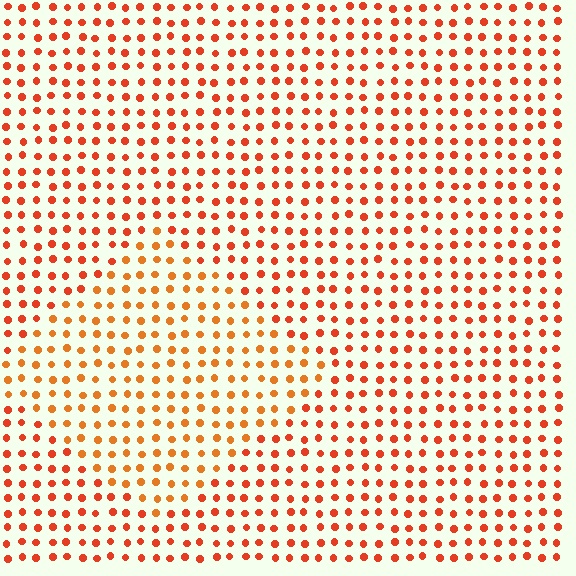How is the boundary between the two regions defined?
The boundary is defined purely by a slight shift in hue (about 19 degrees). Spacing, size, and orientation are identical on both sides.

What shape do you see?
I see a diamond.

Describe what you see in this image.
The image is filled with small red elements in a uniform arrangement. A diamond-shaped region is visible where the elements are tinted to a slightly different hue, forming a subtle color boundary.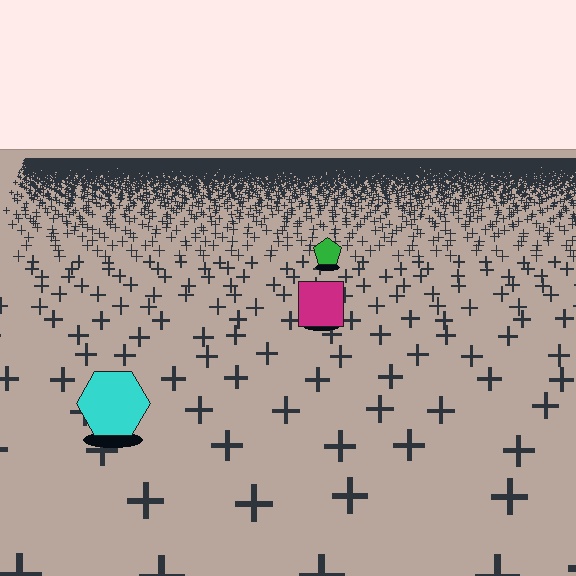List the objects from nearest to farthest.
From nearest to farthest: the cyan hexagon, the magenta square, the green pentagon.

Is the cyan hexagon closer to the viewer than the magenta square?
Yes. The cyan hexagon is closer — you can tell from the texture gradient: the ground texture is coarser near it.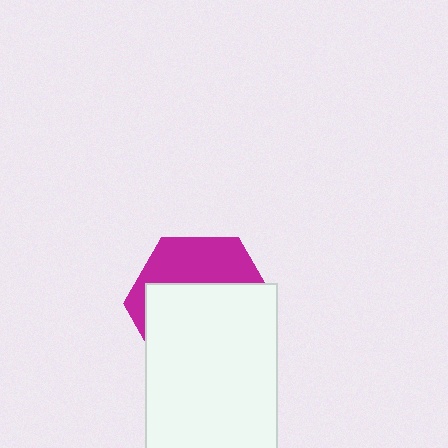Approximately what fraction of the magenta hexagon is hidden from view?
Roughly 64% of the magenta hexagon is hidden behind the white rectangle.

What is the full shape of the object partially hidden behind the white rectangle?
The partially hidden object is a magenta hexagon.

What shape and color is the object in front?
The object in front is a white rectangle.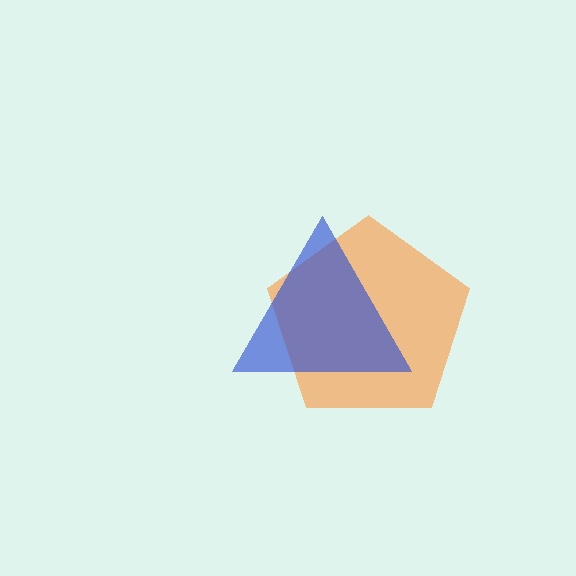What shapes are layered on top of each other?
The layered shapes are: an orange pentagon, a blue triangle.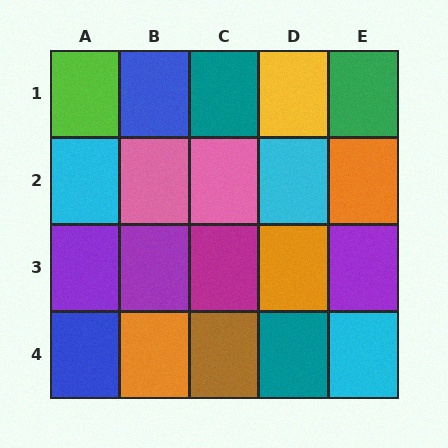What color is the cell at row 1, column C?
Teal.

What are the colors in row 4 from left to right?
Blue, orange, brown, teal, cyan.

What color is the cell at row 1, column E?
Green.